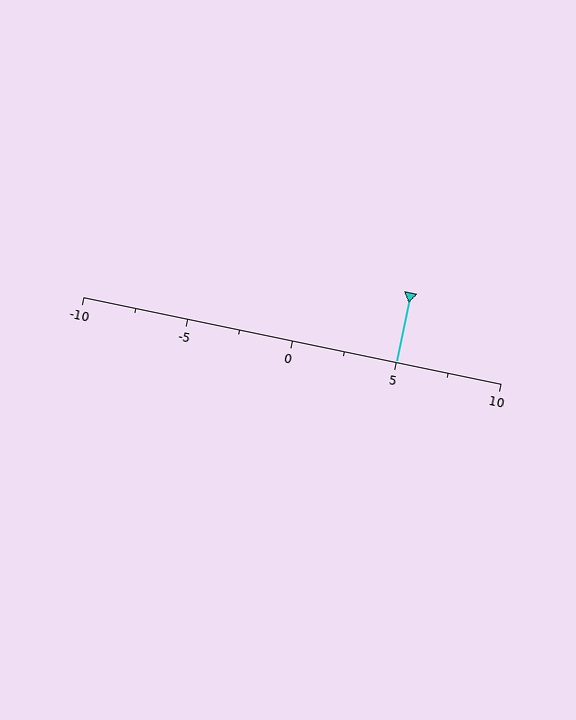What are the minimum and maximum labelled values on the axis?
The axis runs from -10 to 10.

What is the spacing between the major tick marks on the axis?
The major ticks are spaced 5 apart.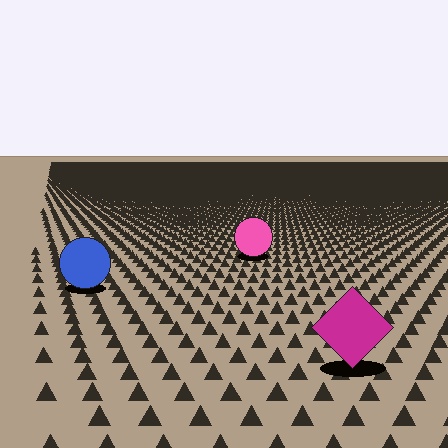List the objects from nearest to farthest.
From nearest to farthest: the magenta diamond, the blue circle, the pink circle.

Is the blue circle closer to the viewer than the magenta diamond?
No. The magenta diamond is closer — you can tell from the texture gradient: the ground texture is coarser near it.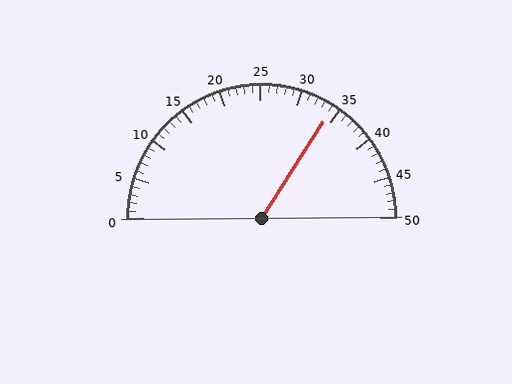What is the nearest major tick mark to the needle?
The nearest major tick mark is 35.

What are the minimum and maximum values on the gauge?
The gauge ranges from 0 to 50.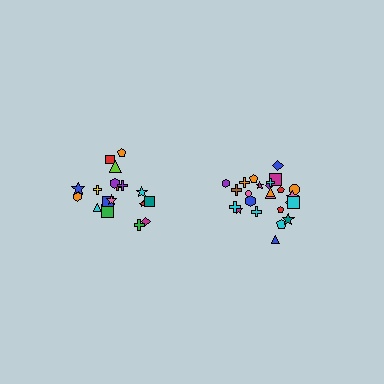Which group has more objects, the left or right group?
The right group.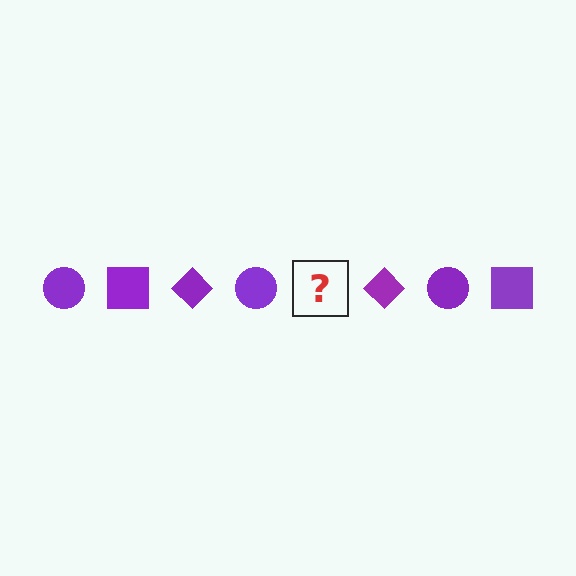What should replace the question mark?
The question mark should be replaced with a purple square.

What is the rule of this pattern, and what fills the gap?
The rule is that the pattern cycles through circle, square, diamond shapes in purple. The gap should be filled with a purple square.